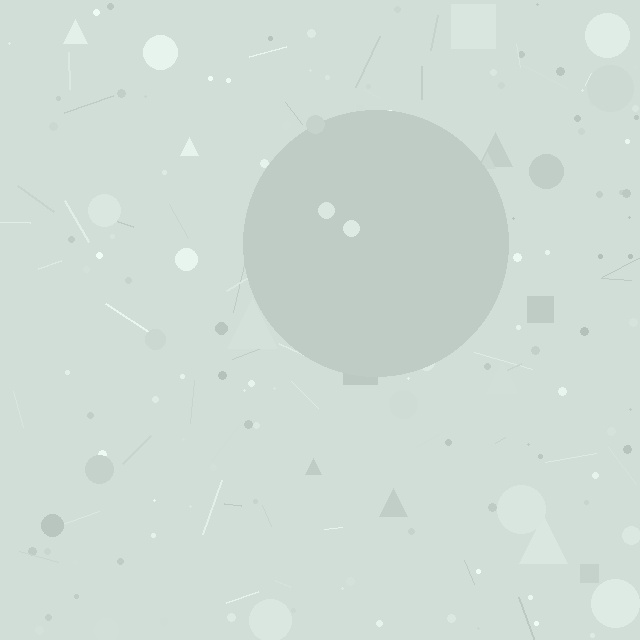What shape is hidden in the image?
A circle is hidden in the image.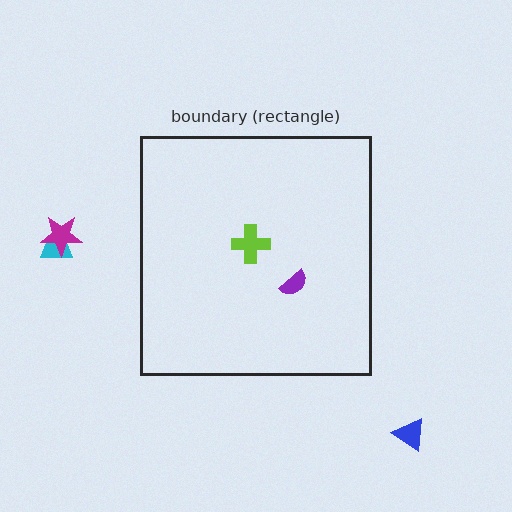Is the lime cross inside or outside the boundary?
Inside.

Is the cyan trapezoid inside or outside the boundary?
Outside.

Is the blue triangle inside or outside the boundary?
Outside.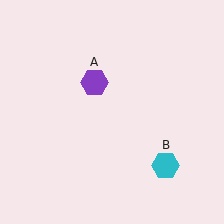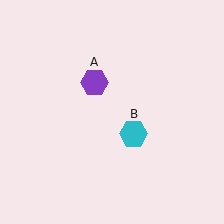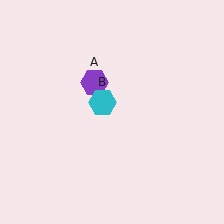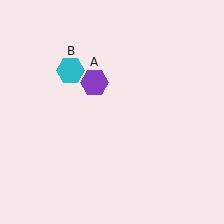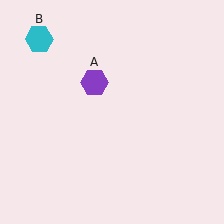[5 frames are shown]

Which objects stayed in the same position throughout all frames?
Purple hexagon (object A) remained stationary.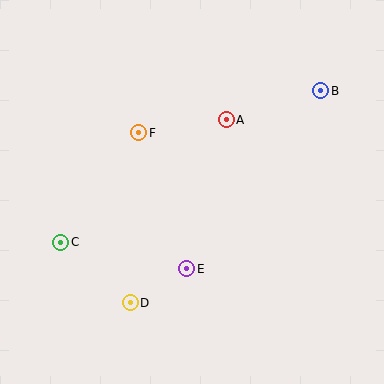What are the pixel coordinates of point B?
Point B is at (321, 91).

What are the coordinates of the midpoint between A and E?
The midpoint between A and E is at (206, 194).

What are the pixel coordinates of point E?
Point E is at (187, 269).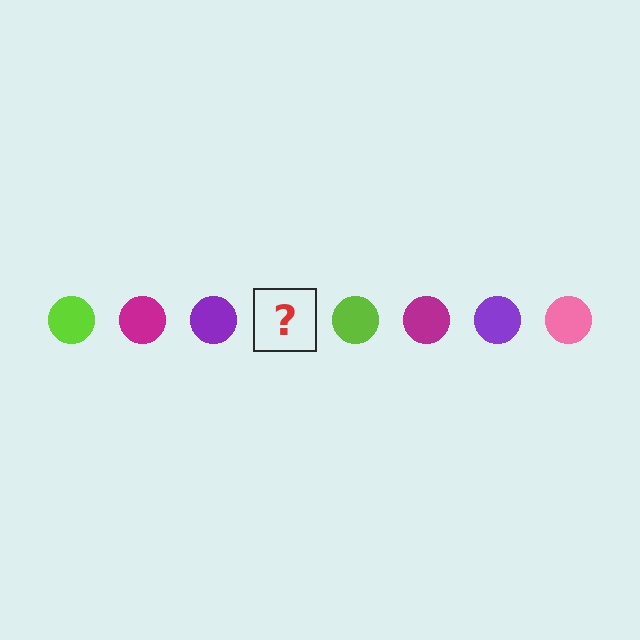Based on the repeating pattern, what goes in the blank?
The blank should be a pink circle.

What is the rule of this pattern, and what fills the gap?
The rule is that the pattern cycles through lime, magenta, purple, pink circles. The gap should be filled with a pink circle.